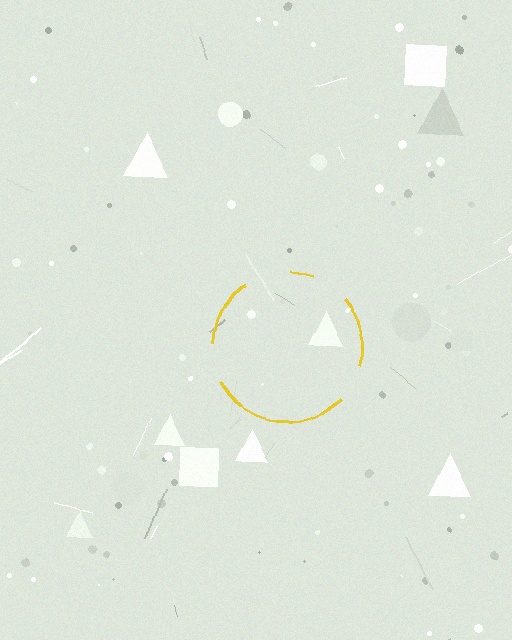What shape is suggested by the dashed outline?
The dashed outline suggests a circle.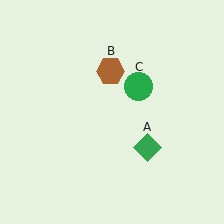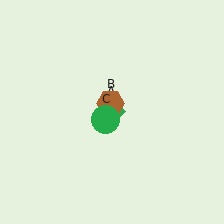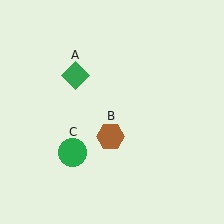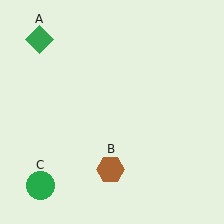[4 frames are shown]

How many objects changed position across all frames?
3 objects changed position: green diamond (object A), brown hexagon (object B), green circle (object C).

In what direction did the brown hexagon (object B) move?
The brown hexagon (object B) moved down.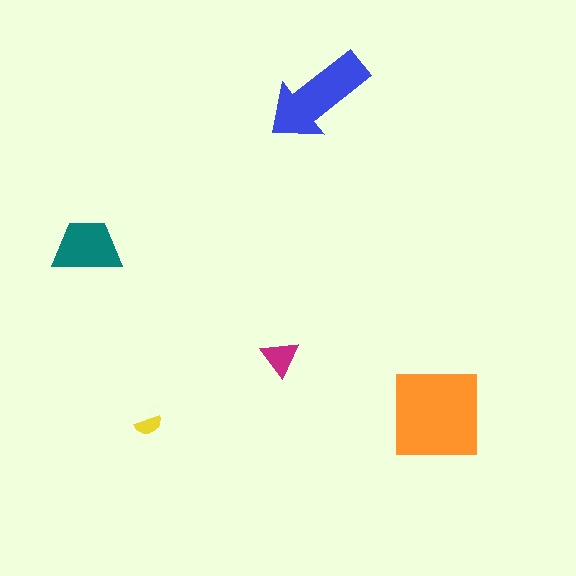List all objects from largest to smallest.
The orange square, the blue arrow, the teal trapezoid, the magenta triangle, the yellow semicircle.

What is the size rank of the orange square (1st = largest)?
1st.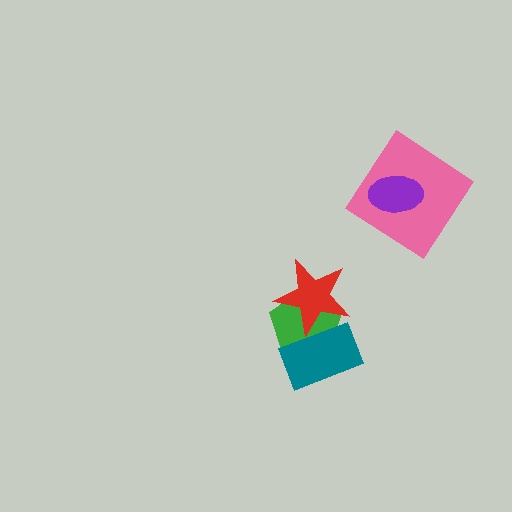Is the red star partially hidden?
Yes, it is partially covered by another shape.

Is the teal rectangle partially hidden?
No, no other shape covers it.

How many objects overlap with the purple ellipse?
1 object overlaps with the purple ellipse.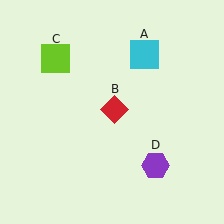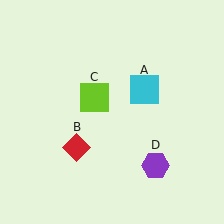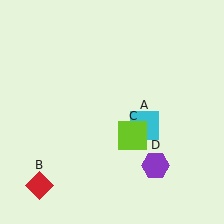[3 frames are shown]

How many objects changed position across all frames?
3 objects changed position: cyan square (object A), red diamond (object B), lime square (object C).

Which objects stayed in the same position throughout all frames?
Purple hexagon (object D) remained stationary.